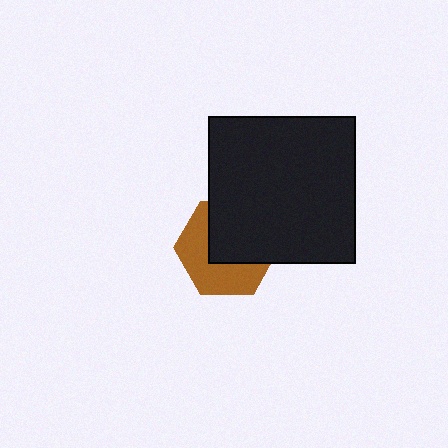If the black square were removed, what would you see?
You would see the complete brown hexagon.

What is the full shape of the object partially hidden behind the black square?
The partially hidden object is a brown hexagon.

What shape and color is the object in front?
The object in front is a black square.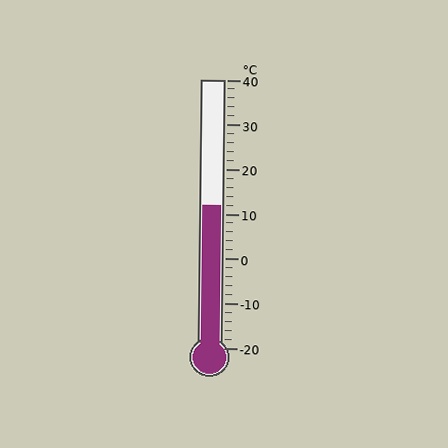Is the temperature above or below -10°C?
The temperature is above -10°C.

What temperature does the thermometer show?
The thermometer shows approximately 12°C.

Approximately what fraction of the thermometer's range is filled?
The thermometer is filled to approximately 55% of its range.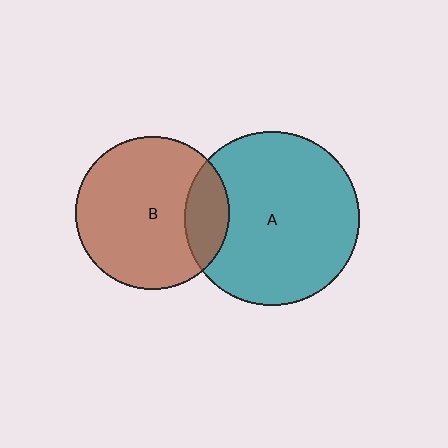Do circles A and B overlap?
Yes.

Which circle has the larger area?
Circle A (teal).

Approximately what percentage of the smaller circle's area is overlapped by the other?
Approximately 20%.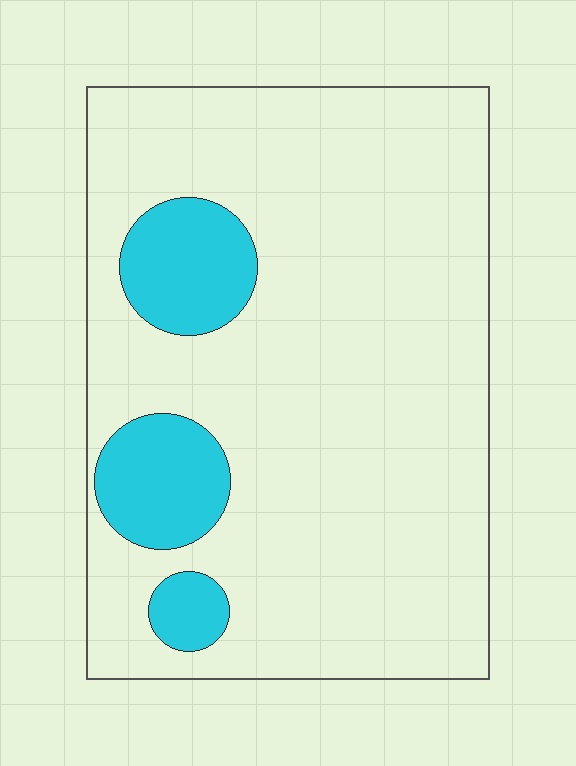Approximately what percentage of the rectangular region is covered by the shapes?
Approximately 15%.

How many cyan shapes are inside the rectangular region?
3.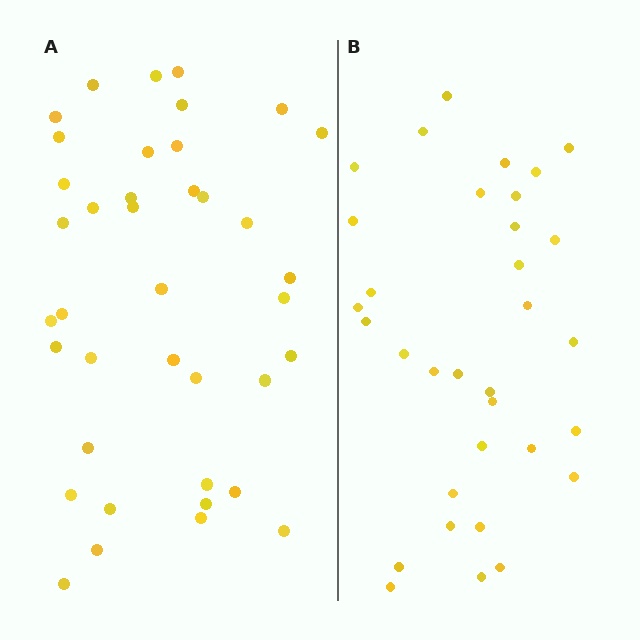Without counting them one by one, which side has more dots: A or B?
Region A (the left region) has more dots.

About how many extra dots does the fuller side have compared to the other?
Region A has about 6 more dots than region B.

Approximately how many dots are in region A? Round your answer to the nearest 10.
About 40 dots. (The exact count is 39, which rounds to 40.)